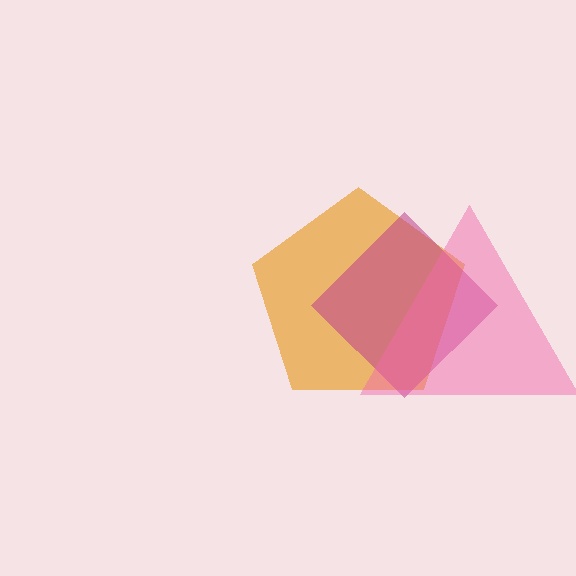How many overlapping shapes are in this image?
There are 3 overlapping shapes in the image.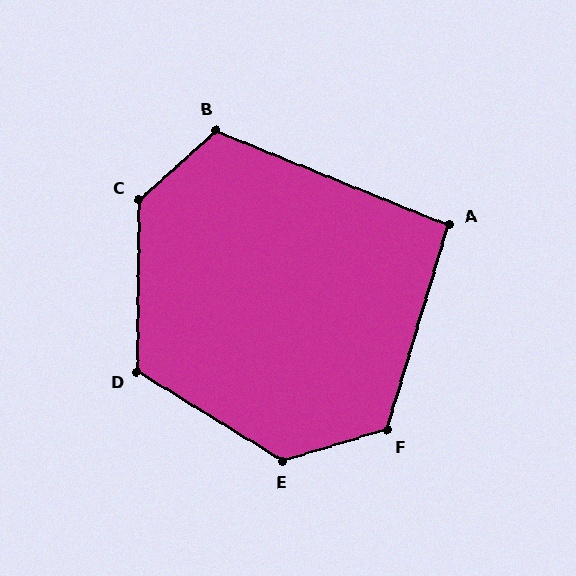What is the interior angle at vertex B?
Approximately 116 degrees (obtuse).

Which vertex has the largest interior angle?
C, at approximately 133 degrees.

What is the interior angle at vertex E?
Approximately 132 degrees (obtuse).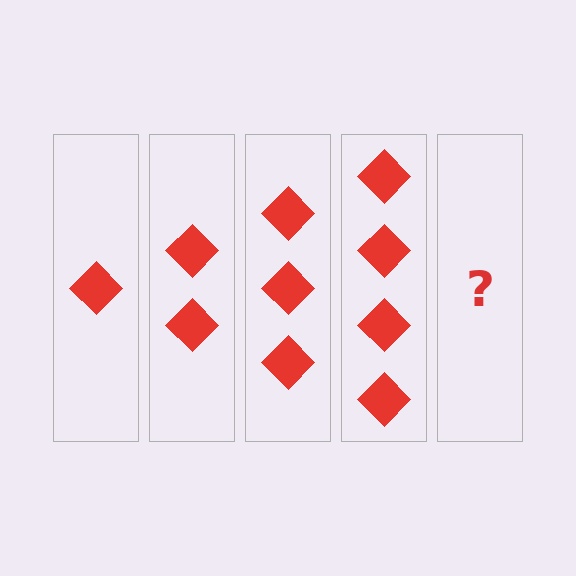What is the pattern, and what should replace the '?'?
The pattern is that each step adds one more diamond. The '?' should be 5 diamonds.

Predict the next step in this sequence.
The next step is 5 diamonds.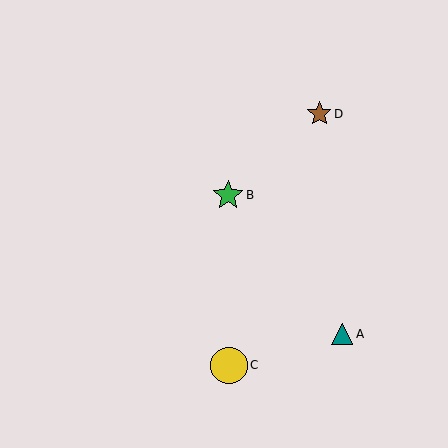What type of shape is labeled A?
Shape A is a teal triangle.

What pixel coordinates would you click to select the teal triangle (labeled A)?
Click at (342, 334) to select the teal triangle A.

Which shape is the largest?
The yellow circle (labeled C) is the largest.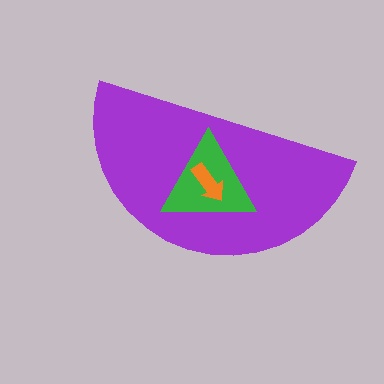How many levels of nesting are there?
3.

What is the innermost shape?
The orange arrow.